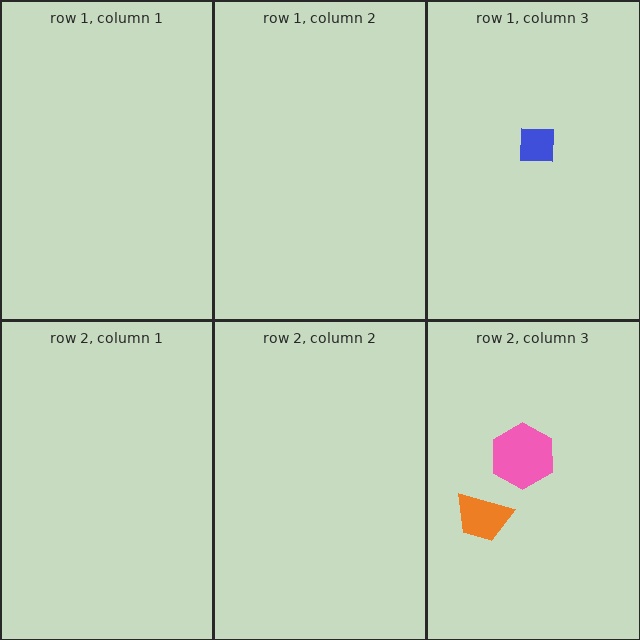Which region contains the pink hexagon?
The row 2, column 3 region.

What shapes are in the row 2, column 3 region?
The orange trapezoid, the pink hexagon.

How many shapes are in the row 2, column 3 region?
2.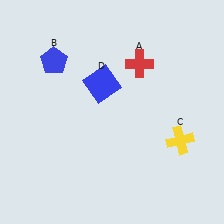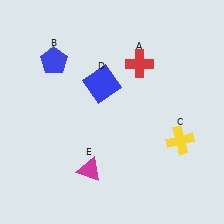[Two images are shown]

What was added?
A magenta triangle (E) was added in Image 2.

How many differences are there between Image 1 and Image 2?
There is 1 difference between the two images.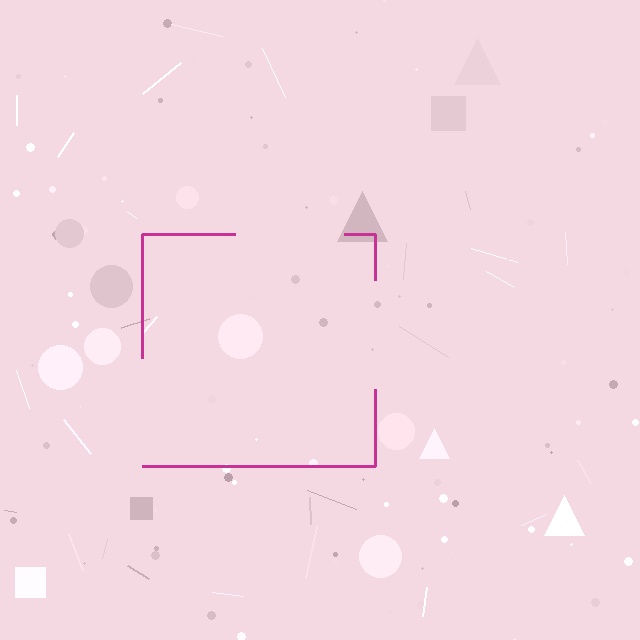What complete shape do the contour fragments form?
The contour fragments form a square.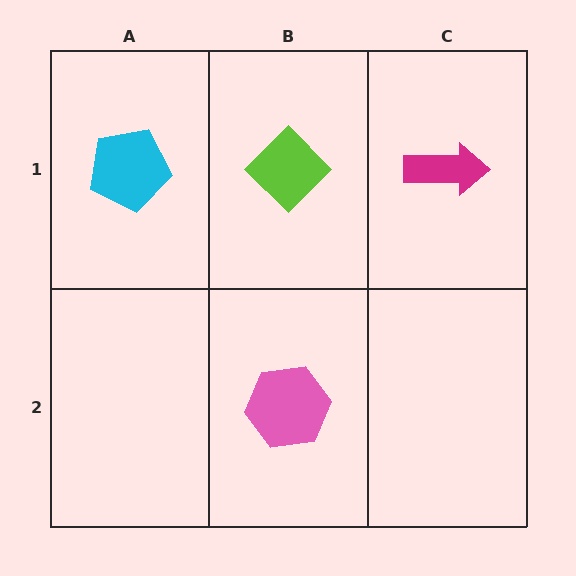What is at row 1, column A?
A cyan pentagon.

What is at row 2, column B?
A pink hexagon.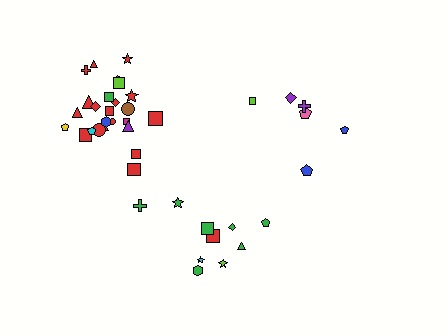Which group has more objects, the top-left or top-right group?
The top-left group.